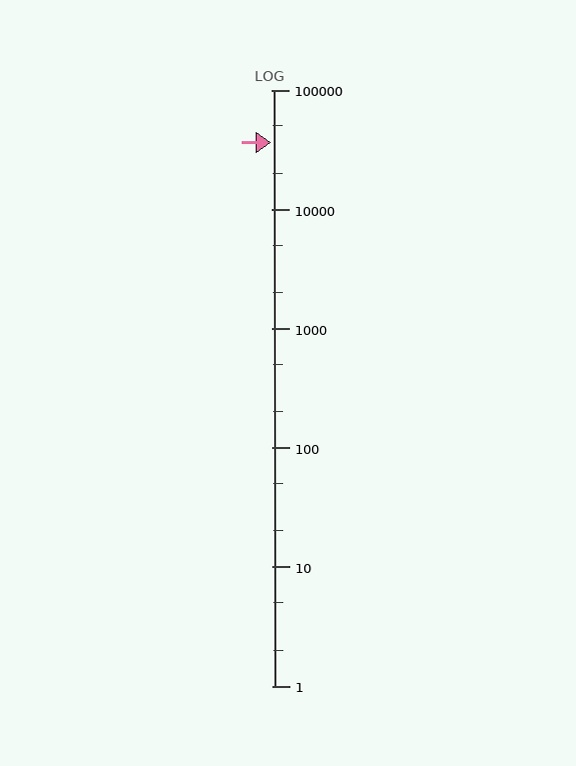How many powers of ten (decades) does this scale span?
The scale spans 5 decades, from 1 to 100000.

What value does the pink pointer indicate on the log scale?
The pointer indicates approximately 36000.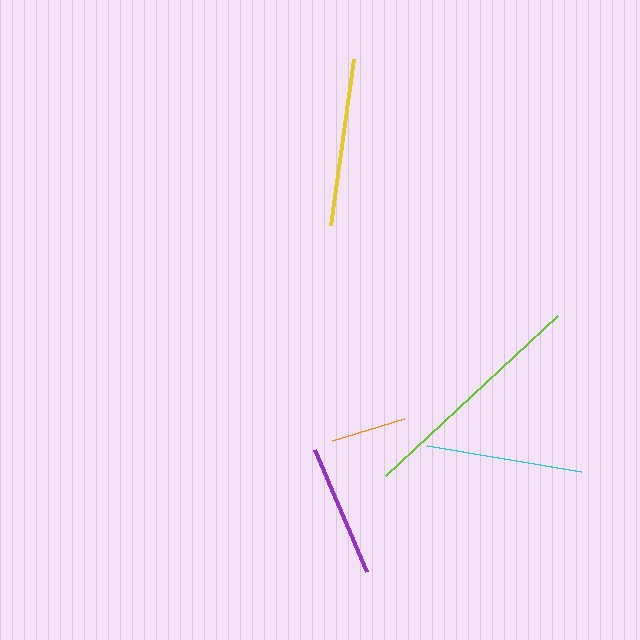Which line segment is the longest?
The lime line is the longest at approximately 235 pixels.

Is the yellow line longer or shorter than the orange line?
The yellow line is longer than the orange line.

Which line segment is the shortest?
The orange line is the shortest at approximately 75 pixels.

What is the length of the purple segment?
The purple segment is approximately 132 pixels long.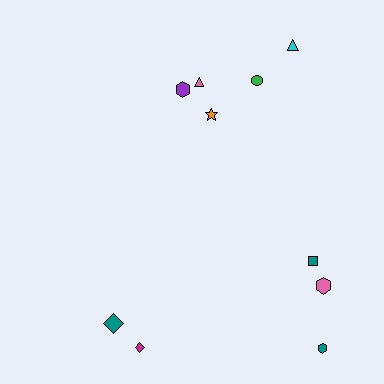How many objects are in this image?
There are 10 objects.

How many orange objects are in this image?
There is 1 orange object.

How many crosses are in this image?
There are no crosses.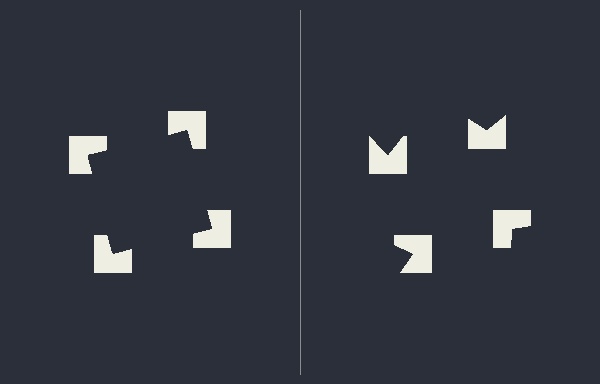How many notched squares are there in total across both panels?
8 — 4 on each side.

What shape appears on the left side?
An illusory square.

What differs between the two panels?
The notched squares are positioned identically on both sides; only the wedge orientations differ. On the left they align to a square; on the right they are misaligned.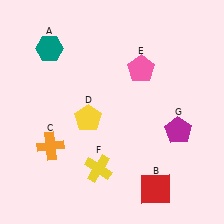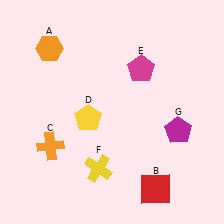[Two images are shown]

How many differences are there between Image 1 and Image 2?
There are 2 differences between the two images.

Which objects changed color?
A changed from teal to orange. E changed from pink to magenta.